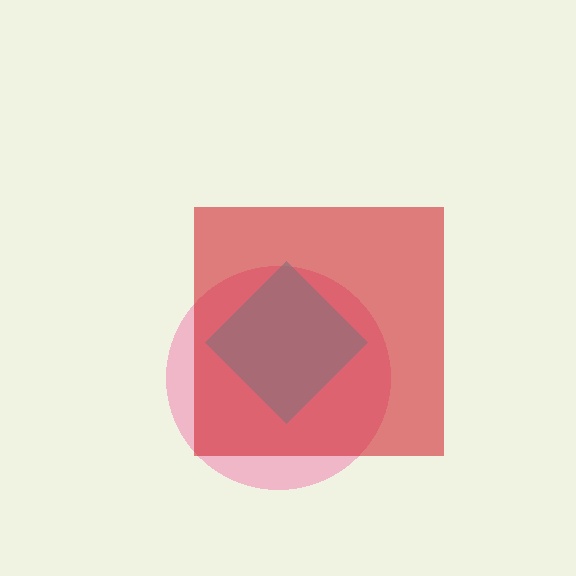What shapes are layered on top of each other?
The layered shapes are: a pink circle, a cyan diamond, a red square.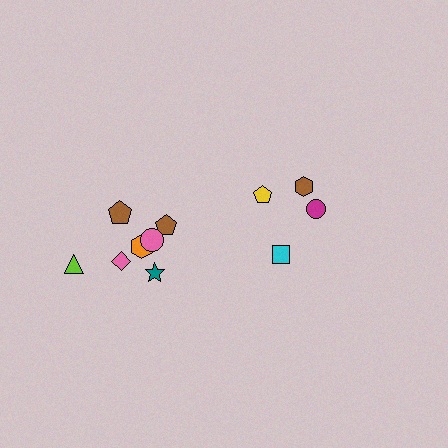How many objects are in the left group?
There are 7 objects.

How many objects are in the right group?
There are 4 objects.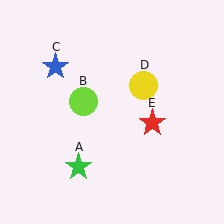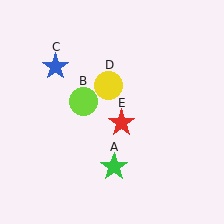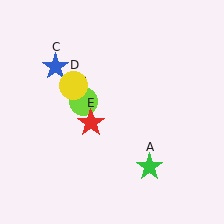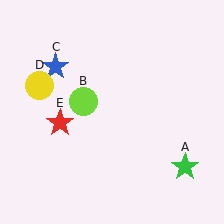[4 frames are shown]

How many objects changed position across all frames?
3 objects changed position: green star (object A), yellow circle (object D), red star (object E).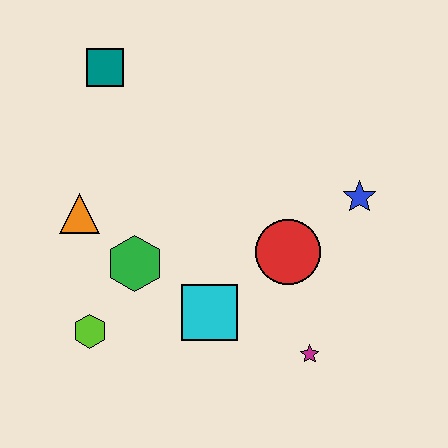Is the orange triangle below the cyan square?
No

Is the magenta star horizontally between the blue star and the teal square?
Yes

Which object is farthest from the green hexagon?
The blue star is farthest from the green hexagon.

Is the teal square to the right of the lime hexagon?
Yes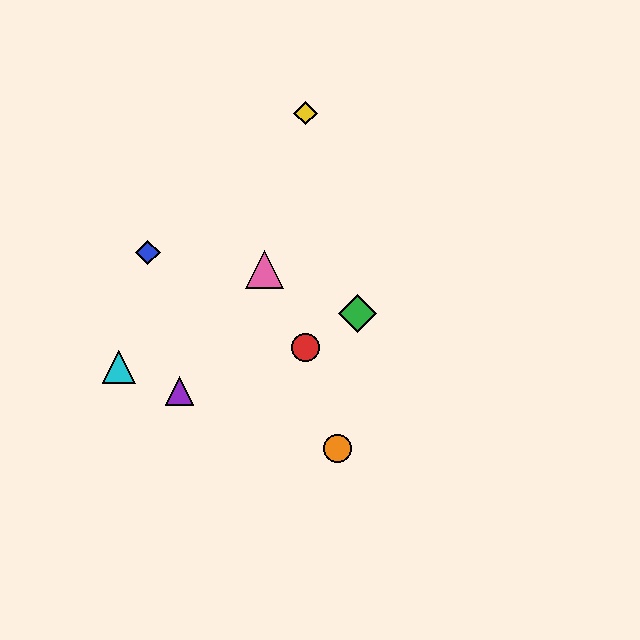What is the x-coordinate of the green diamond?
The green diamond is at x≈357.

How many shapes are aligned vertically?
2 shapes (the red circle, the yellow diamond) are aligned vertically.